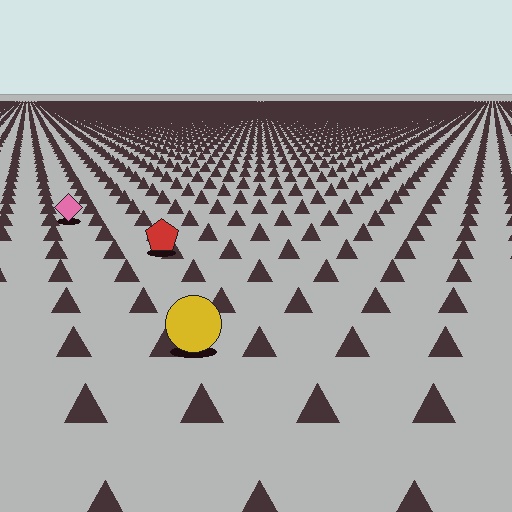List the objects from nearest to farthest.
From nearest to farthest: the yellow circle, the red pentagon, the pink diamond.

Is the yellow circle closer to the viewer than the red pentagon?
Yes. The yellow circle is closer — you can tell from the texture gradient: the ground texture is coarser near it.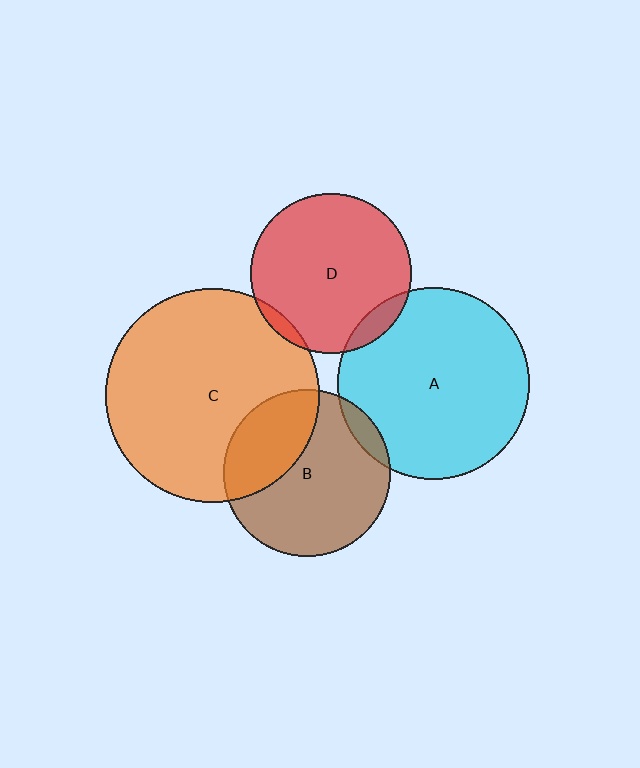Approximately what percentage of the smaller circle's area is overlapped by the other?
Approximately 5%.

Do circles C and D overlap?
Yes.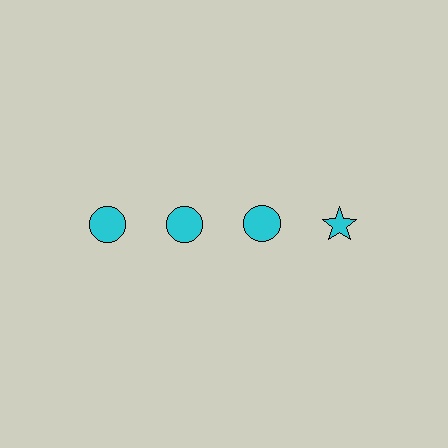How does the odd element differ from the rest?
It has a different shape: star instead of circle.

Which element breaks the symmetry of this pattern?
The cyan star in the top row, second from right column breaks the symmetry. All other shapes are cyan circles.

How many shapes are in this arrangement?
There are 4 shapes arranged in a grid pattern.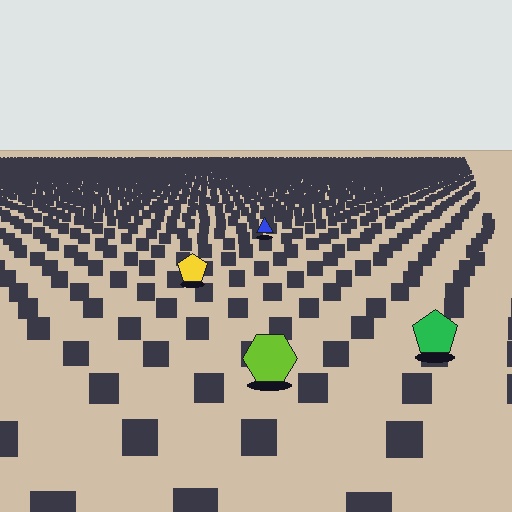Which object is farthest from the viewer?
The blue triangle is farthest from the viewer. It appears smaller and the ground texture around it is denser.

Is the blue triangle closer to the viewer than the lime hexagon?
No. The lime hexagon is closer — you can tell from the texture gradient: the ground texture is coarser near it.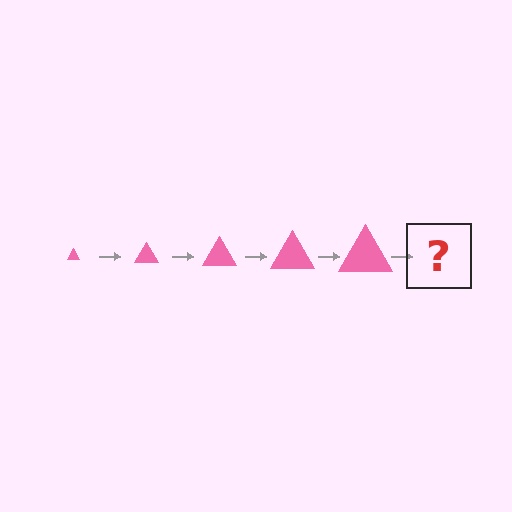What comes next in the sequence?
The next element should be a pink triangle, larger than the previous one.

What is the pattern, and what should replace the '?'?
The pattern is that the triangle gets progressively larger each step. The '?' should be a pink triangle, larger than the previous one.